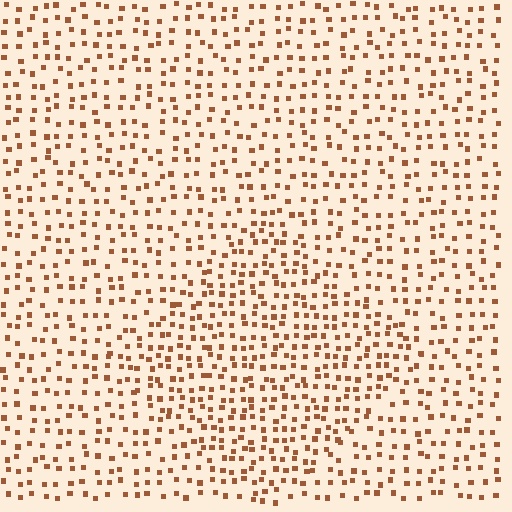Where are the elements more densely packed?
The elements are more densely packed inside the diamond boundary.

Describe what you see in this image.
The image contains small brown elements arranged at two different densities. A diamond-shaped region is visible where the elements are more densely packed than the surrounding area.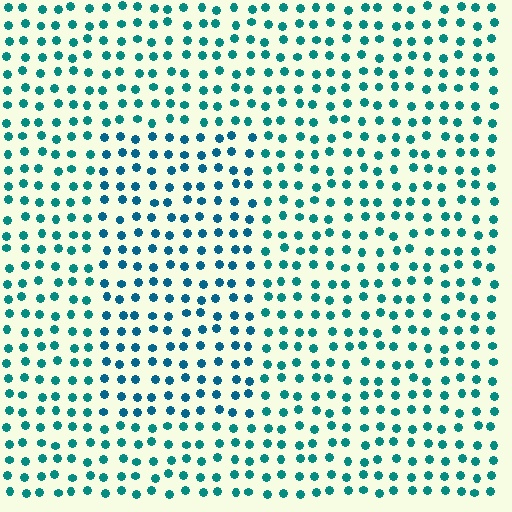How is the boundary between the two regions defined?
The boundary is defined purely by a slight shift in hue (about 22 degrees). Spacing, size, and orientation are identical on both sides.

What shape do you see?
I see a rectangle.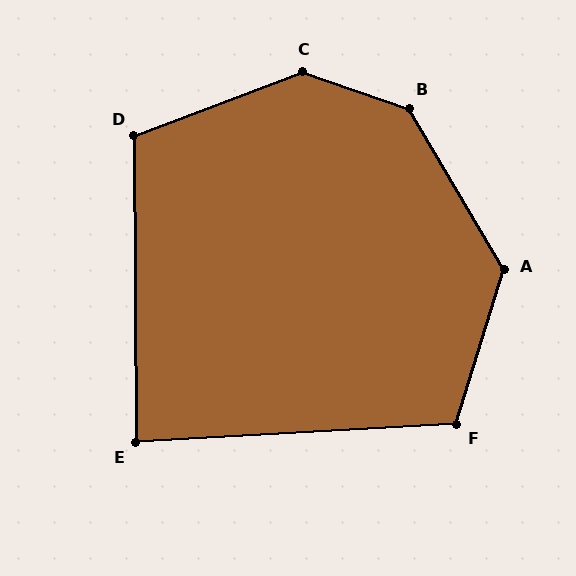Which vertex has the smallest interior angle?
E, at approximately 87 degrees.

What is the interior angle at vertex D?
Approximately 110 degrees (obtuse).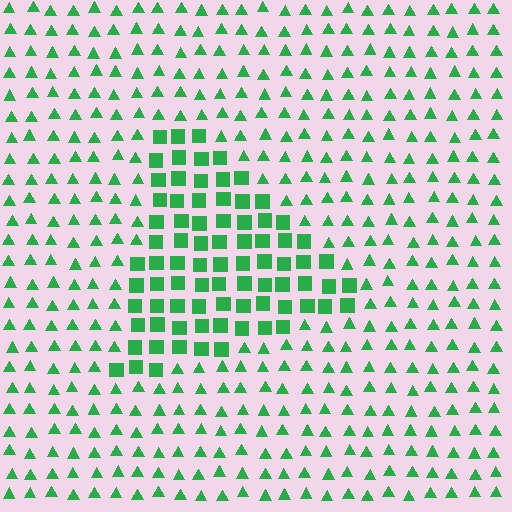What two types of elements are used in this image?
The image uses squares inside the triangle region and triangles outside it.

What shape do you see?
I see a triangle.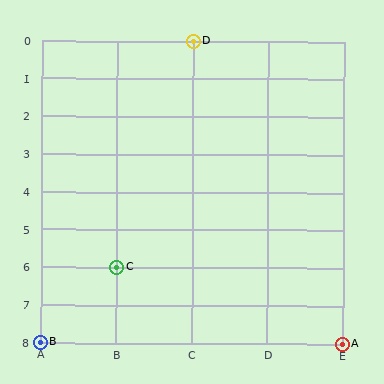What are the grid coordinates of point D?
Point D is at grid coordinates (C, 0).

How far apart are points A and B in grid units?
Points A and B are 4 columns apart.